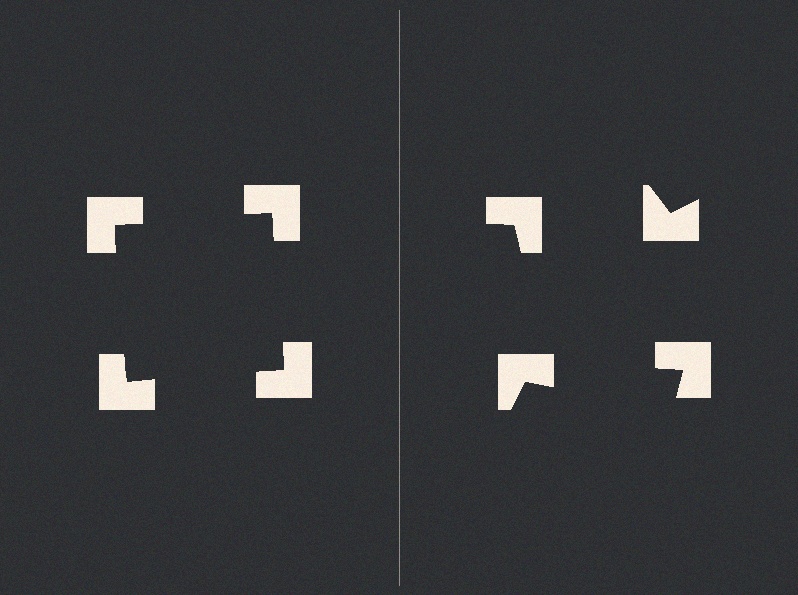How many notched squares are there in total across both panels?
8 — 4 on each side.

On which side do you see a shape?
An illusory square appears on the left side. On the right side the wedge cuts are rotated, so no coherent shape forms.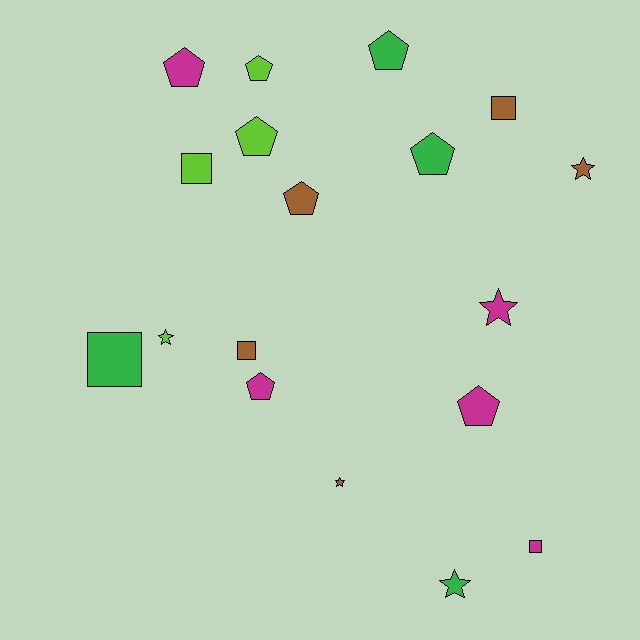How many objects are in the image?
There are 18 objects.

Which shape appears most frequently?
Pentagon, with 8 objects.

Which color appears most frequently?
Brown, with 5 objects.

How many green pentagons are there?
There are 2 green pentagons.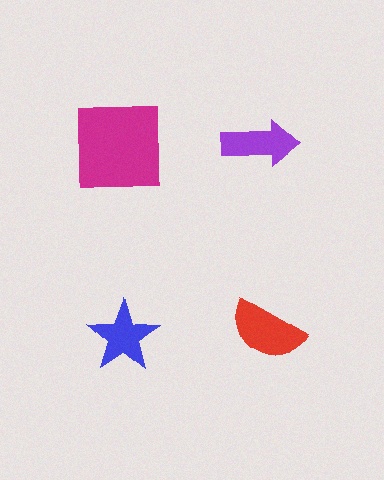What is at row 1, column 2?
A purple arrow.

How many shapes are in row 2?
2 shapes.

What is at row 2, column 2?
A red semicircle.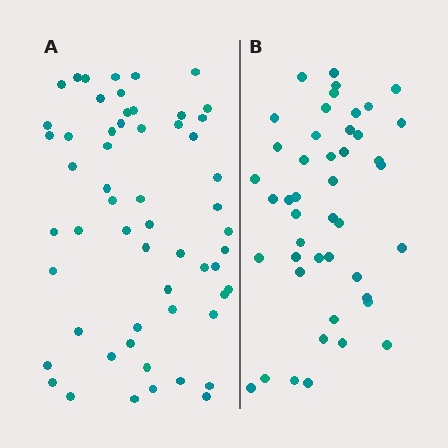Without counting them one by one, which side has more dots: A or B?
Region A (the left region) has more dots.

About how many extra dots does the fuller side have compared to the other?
Region A has roughly 12 or so more dots than region B.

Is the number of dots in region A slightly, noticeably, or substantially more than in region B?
Region A has noticeably more, but not dramatically so. The ratio is roughly 1.3 to 1.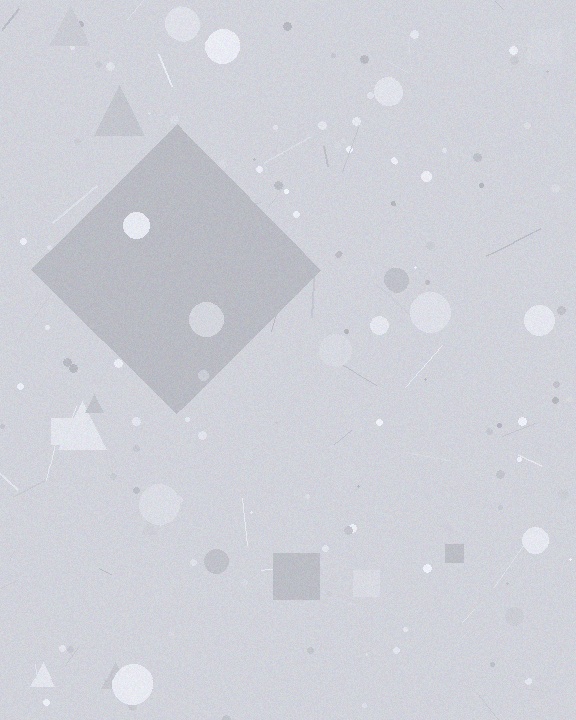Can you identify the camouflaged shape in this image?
The camouflaged shape is a diamond.